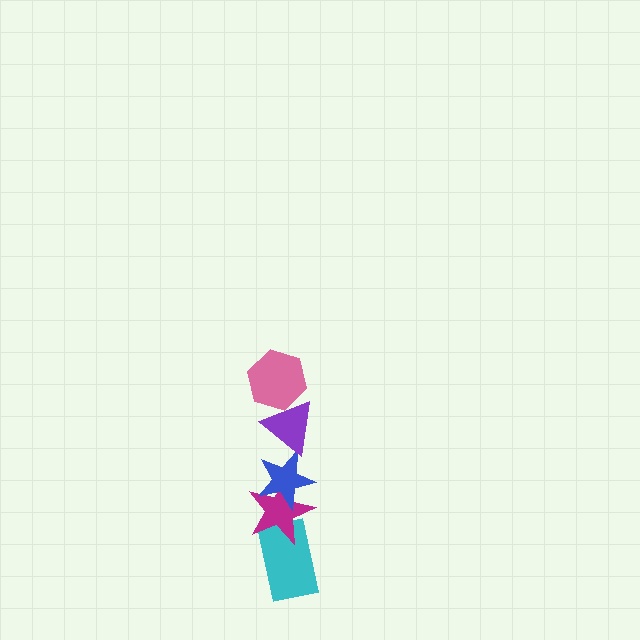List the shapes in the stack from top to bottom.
From top to bottom: the pink hexagon, the purple triangle, the blue star, the magenta star, the cyan rectangle.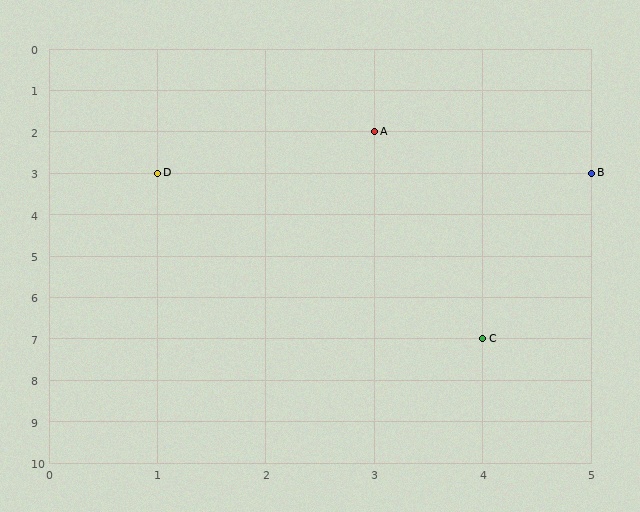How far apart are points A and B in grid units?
Points A and B are 2 columns and 1 row apart (about 2.2 grid units diagonally).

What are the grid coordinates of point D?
Point D is at grid coordinates (1, 3).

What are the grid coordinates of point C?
Point C is at grid coordinates (4, 7).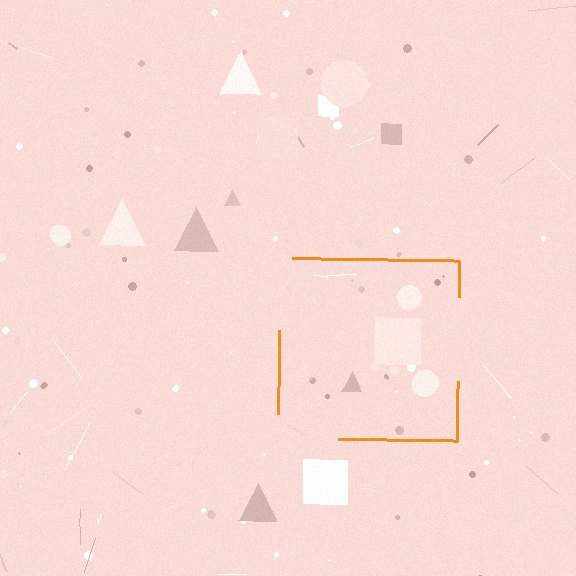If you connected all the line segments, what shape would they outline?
They would outline a square.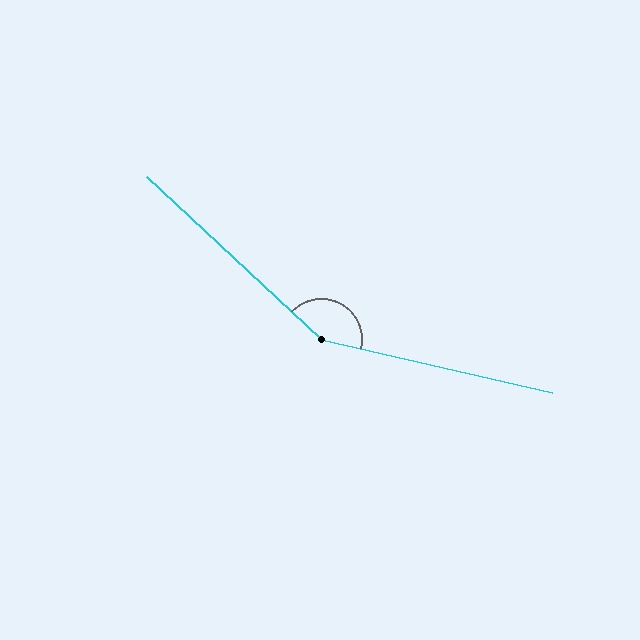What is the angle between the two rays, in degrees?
Approximately 150 degrees.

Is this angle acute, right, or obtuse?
It is obtuse.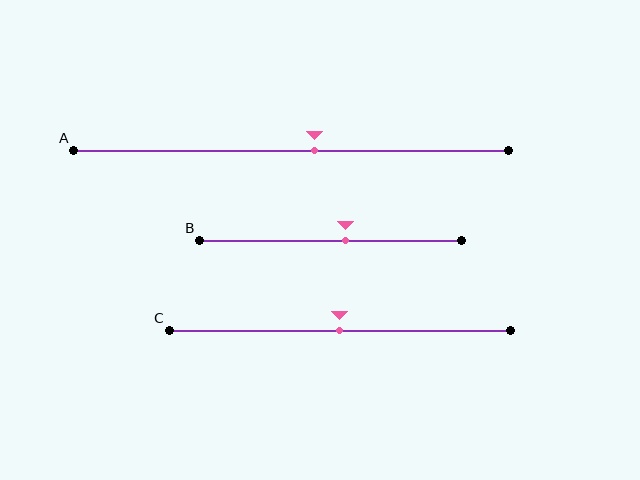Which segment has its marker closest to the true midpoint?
Segment C has its marker closest to the true midpoint.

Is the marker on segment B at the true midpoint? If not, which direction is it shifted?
No, the marker on segment B is shifted to the right by about 6% of the segment length.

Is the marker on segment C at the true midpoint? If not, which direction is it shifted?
Yes, the marker on segment C is at the true midpoint.